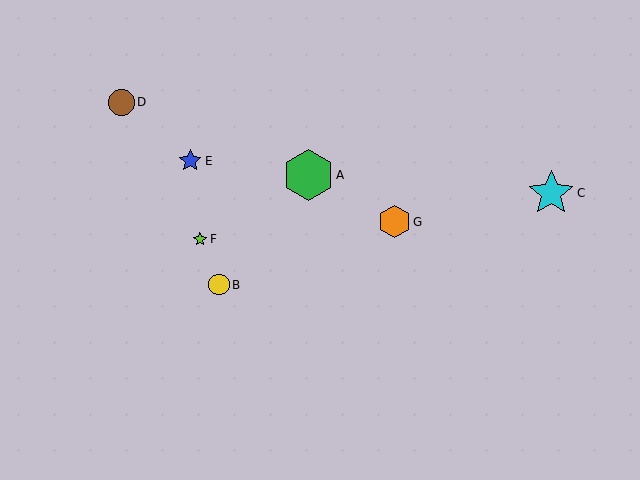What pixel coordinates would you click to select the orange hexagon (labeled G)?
Click at (394, 222) to select the orange hexagon G.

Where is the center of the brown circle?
The center of the brown circle is at (121, 102).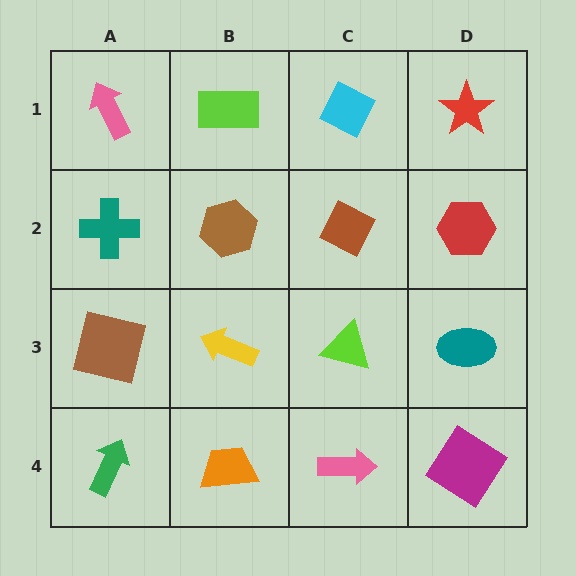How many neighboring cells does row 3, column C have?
4.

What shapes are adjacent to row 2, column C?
A cyan diamond (row 1, column C), a lime triangle (row 3, column C), a brown hexagon (row 2, column B), a red hexagon (row 2, column D).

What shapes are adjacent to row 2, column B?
A lime rectangle (row 1, column B), a yellow arrow (row 3, column B), a teal cross (row 2, column A), a brown diamond (row 2, column C).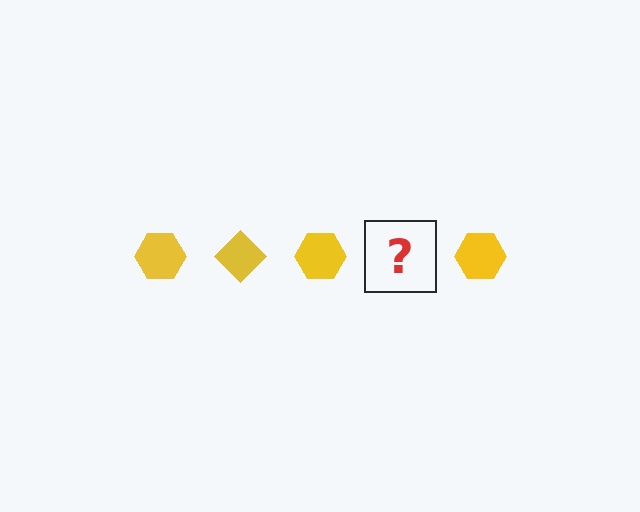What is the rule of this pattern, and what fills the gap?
The rule is that the pattern cycles through hexagon, diamond shapes in yellow. The gap should be filled with a yellow diamond.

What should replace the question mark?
The question mark should be replaced with a yellow diamond.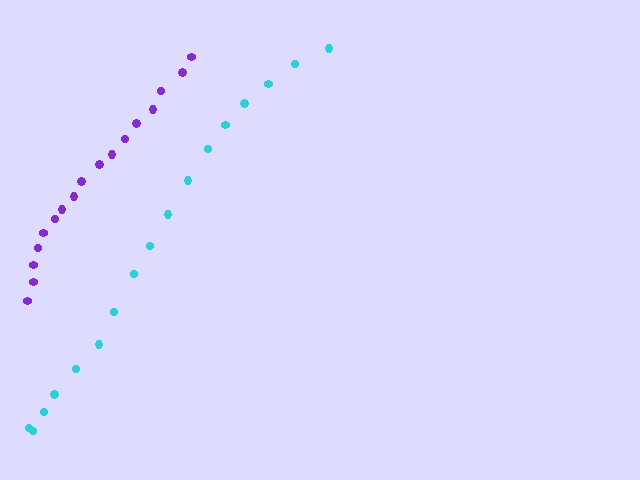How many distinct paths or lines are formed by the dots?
There are 2 distinct paths.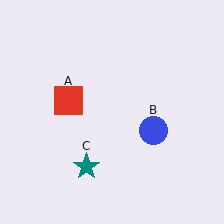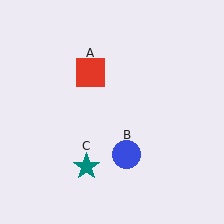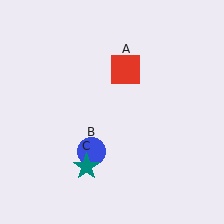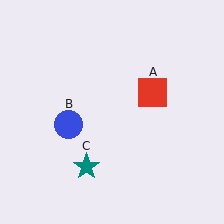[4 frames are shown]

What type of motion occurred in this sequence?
The red square (object A), blue circle (object B) rotated clockwise around the center of the scene.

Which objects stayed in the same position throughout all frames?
Teal star (object C) remained stationary.